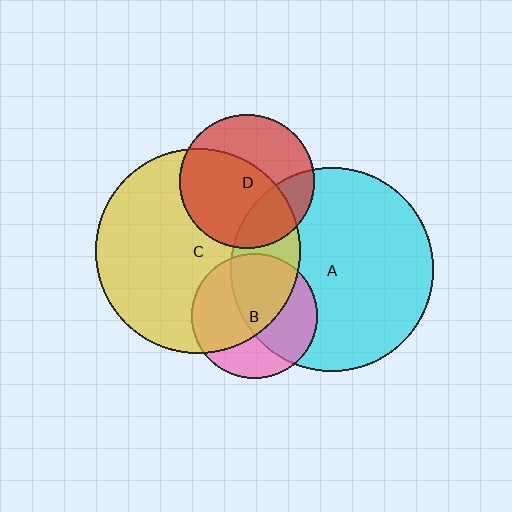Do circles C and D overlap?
Yes.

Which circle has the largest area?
Circle C (yellow).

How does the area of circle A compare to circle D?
Approximately 2.3 times.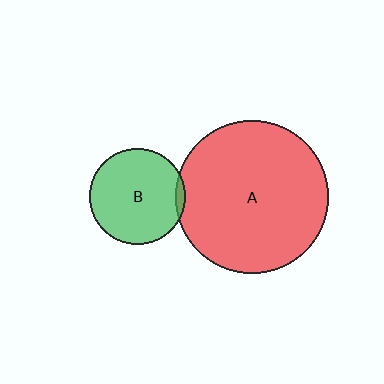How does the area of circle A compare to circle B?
Approximately 2.5 times.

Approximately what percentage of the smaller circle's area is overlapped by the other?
Approximately 5%.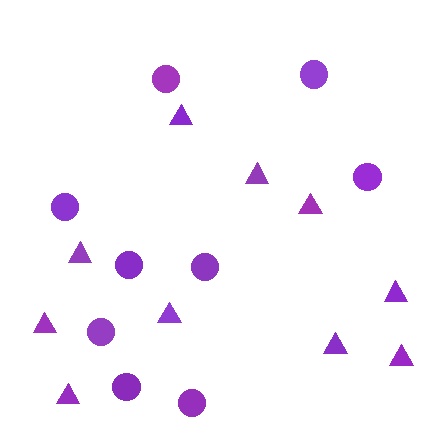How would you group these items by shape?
There are 2 groups: one group of triangles (10) and one group of circles (9).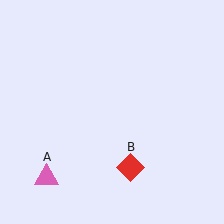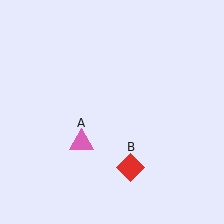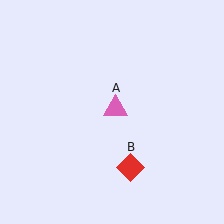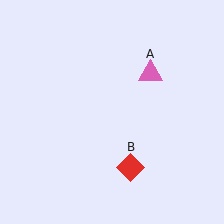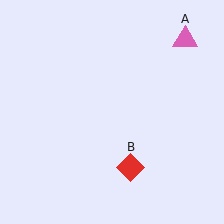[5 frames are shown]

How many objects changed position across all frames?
1 object changed position: pink triangle (object A).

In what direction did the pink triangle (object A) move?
The pink triangle (object A) moved up and to the right.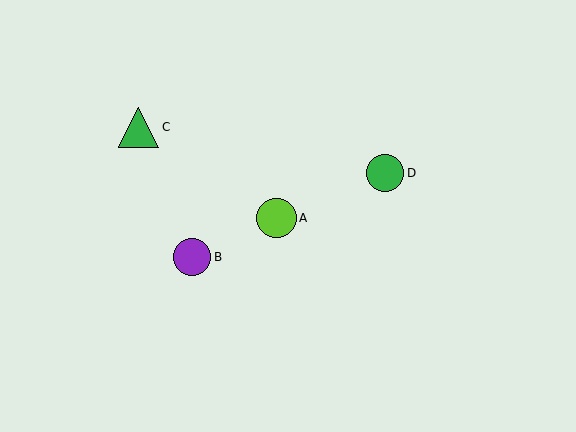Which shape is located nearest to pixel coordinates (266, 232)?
The lime circle (labeled A) at (277, 218) is nearest to that location.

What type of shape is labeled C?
Shape C is a green triangle.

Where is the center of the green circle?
The center of the green circle is at (385, 173).